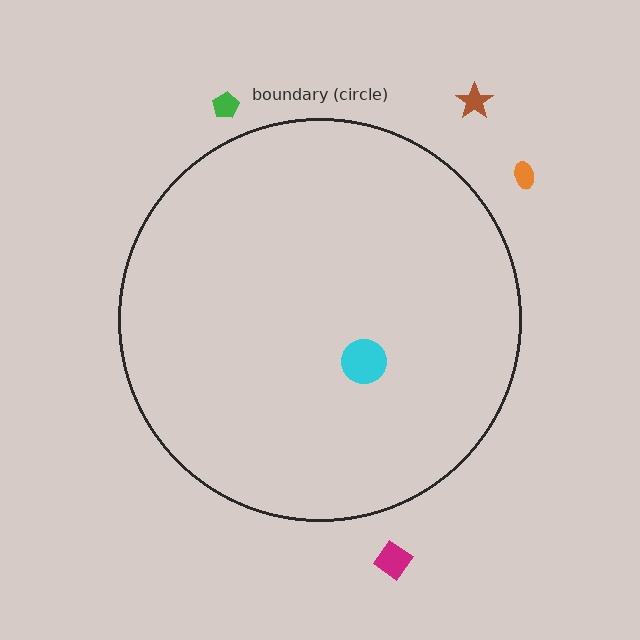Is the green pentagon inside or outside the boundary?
Outside.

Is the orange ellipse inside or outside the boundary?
Outside.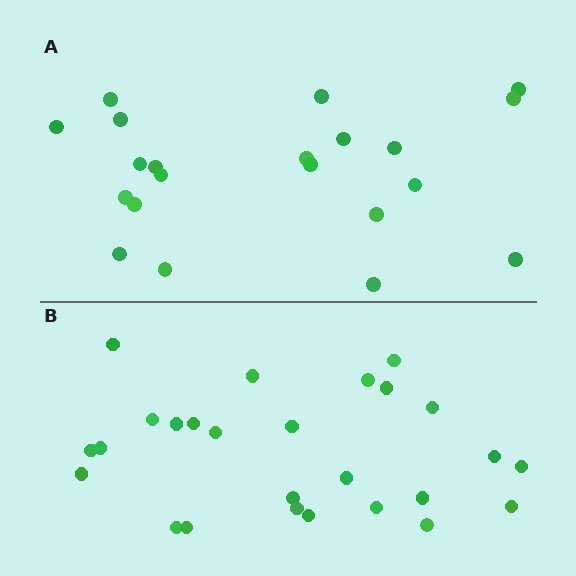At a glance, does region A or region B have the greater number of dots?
Region B (the bottom region) has more dots.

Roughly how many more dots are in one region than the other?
Region B has about 5 more dots than region A.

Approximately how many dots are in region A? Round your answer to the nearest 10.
About 20 dots. (The exact count is 21, which rounds to 20.)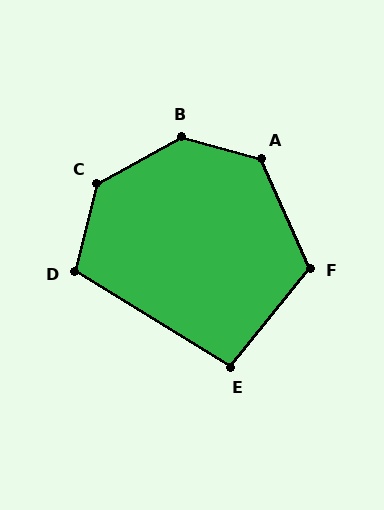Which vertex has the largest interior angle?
B, at approximately 135 degrees.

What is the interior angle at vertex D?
Approximately 107 degrees (obtuse).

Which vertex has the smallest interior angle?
E, at approximately 97 degrees.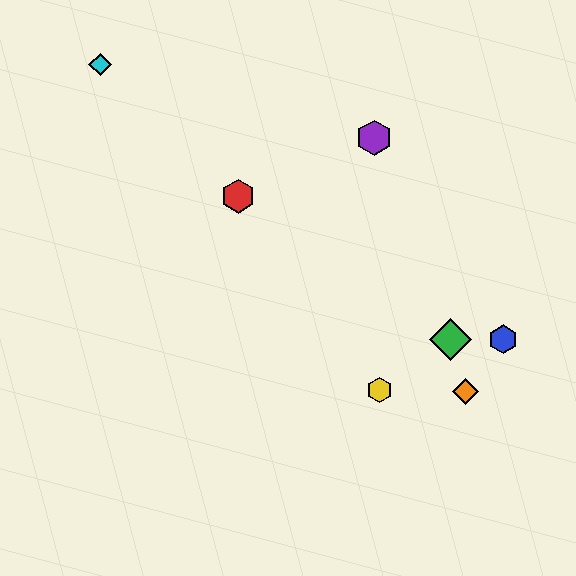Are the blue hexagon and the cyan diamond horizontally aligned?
No, the blue hexagon is at y≈339 and the cyan diamond is at y≈64.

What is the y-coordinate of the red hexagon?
The red hexagon is at y≈196.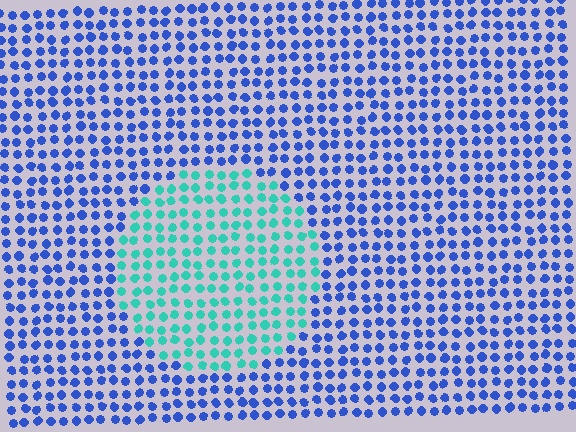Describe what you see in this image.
The image is filled with small blue elements in a uniform arrangement. A circle-shaped region is visible where the elements are tinted to a slightly different hue, forming a subtle color boundary.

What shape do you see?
I see a circle.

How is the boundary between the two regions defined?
The boundary is defined purely by a slight shift in hue (about 57 degrees). Spacing, size, and orientation are identical on both sides.